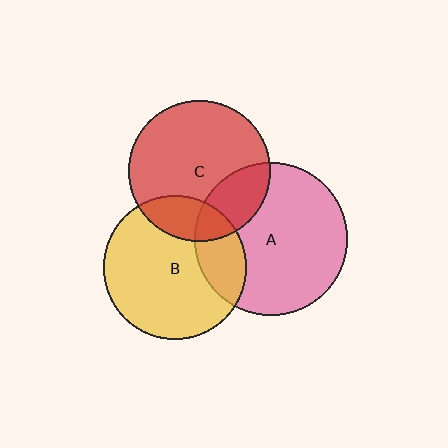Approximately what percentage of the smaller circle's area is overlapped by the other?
Approximately 25%.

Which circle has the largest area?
Circle A (pink).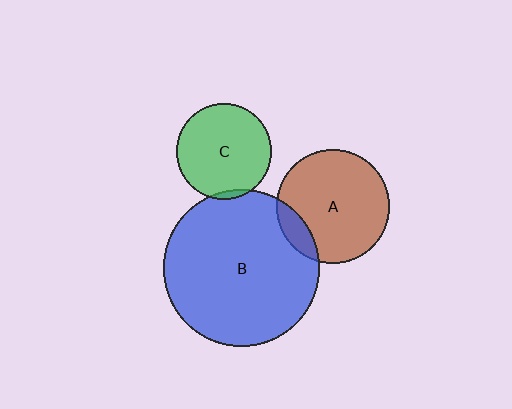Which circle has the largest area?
Circle B (blue).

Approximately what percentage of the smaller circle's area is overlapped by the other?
Approximately 15%.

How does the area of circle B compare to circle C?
Approximately 2.7 times.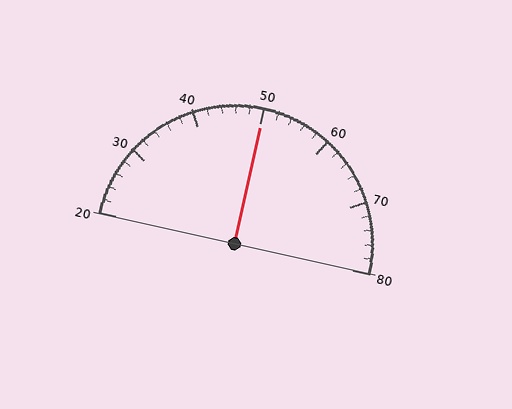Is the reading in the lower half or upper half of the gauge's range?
The reading is in the upper half of the range (20 to 80).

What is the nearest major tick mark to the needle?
The nearest major tick mark is 50.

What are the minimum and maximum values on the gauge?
The gauge ranges from 20 to 80.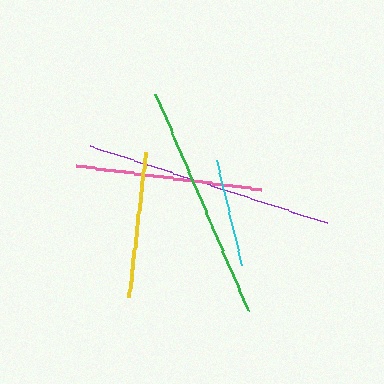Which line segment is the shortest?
The cyan line is the shortest at approximately 108 pixels.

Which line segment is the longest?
The purple line is the longest at approximately 249 pixels.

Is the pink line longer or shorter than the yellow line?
The pink line is longer than the yellow line.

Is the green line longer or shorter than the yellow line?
The green line is longer than the yellow line.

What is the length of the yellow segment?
The yellow segment is approximately 147 pixels long.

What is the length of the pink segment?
The pink segment is approximately 187 pixels long.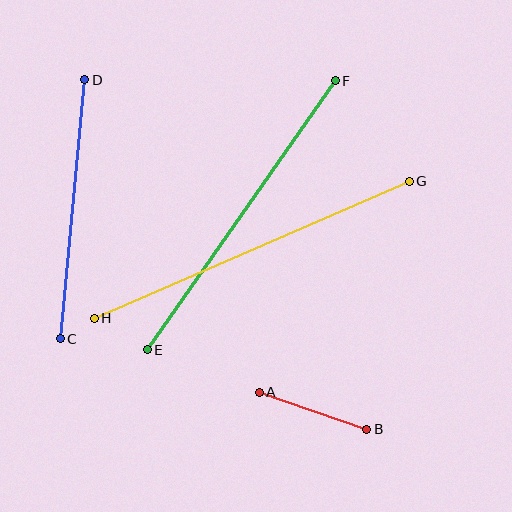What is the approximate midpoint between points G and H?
The midpoint is at approximately (252, 250) pixels.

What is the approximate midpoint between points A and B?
The midpoint is at approximately (313, 411) pixels.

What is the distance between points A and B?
The distance is approximately 114 pixels.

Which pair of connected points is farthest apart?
Points G and H are farthest apart.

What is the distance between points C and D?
The distance is approximately 260 pixels.